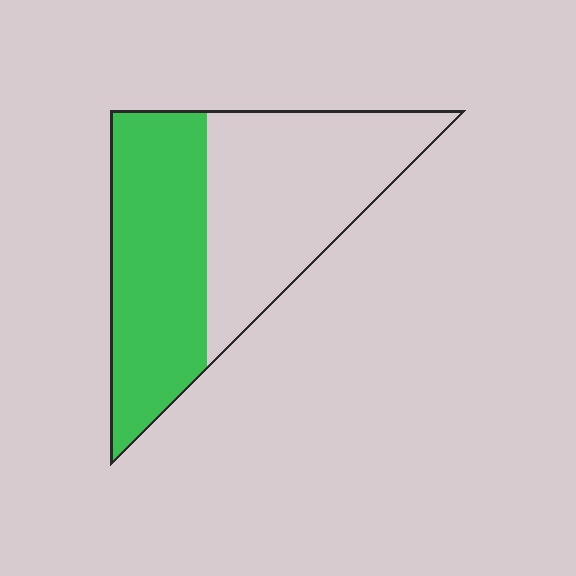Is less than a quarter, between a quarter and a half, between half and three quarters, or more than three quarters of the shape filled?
Between a quarter and a half.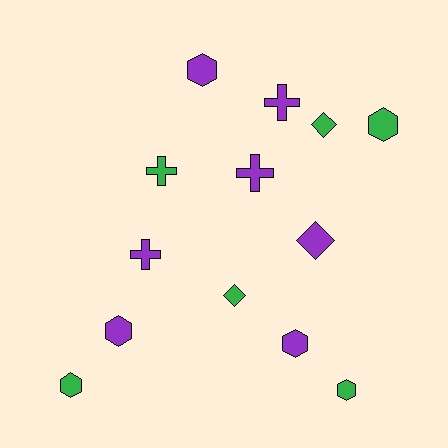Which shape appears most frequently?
Hexagon, with 6 objects.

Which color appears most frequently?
Purple, with 7 objects.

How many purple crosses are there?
There are 3 purple crosses.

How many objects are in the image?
There are 13 objects.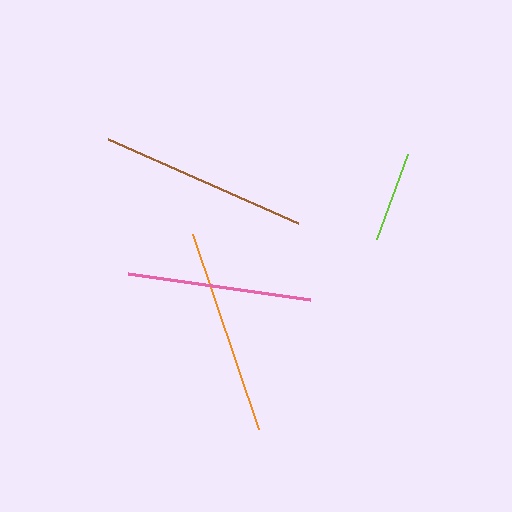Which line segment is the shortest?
The lime line is the shortest at approximately 90 pixels.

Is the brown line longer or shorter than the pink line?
The brown line is longer than the pink line.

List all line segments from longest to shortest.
From longest to shortest: brown, orange, pink, lime.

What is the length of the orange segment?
The orange segment is approximately 206 pixels long.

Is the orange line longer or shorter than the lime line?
The orange line is longer than the lime line.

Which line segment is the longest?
The brown line is the longest at approximately 208 pixels.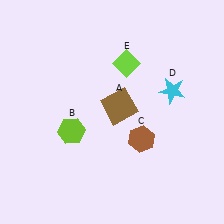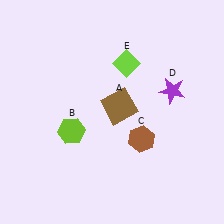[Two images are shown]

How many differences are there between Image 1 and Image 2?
There is 1 difference between the two images.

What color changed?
The star (D) changed from cyan in Image 1 to purple in Image 2.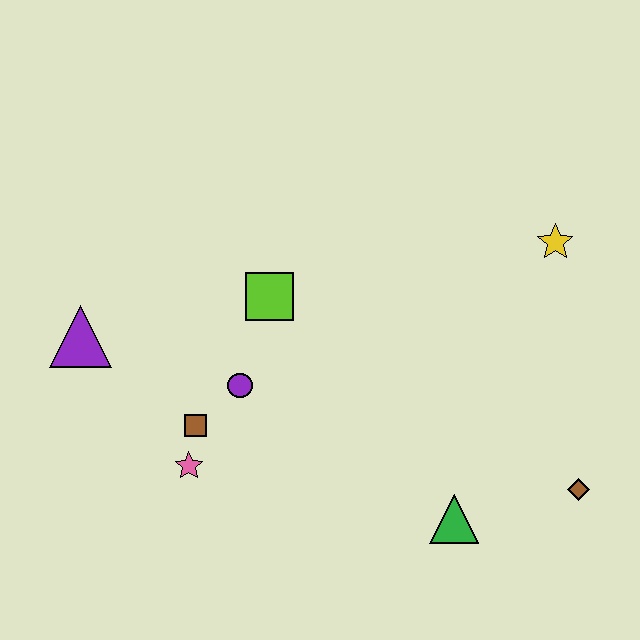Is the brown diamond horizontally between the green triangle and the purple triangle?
No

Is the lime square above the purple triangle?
Yes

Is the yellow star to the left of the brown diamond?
Yes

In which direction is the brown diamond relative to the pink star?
The brown diamond is to the right of the pink star.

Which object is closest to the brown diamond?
The green triangle is closest to the brown diamond.